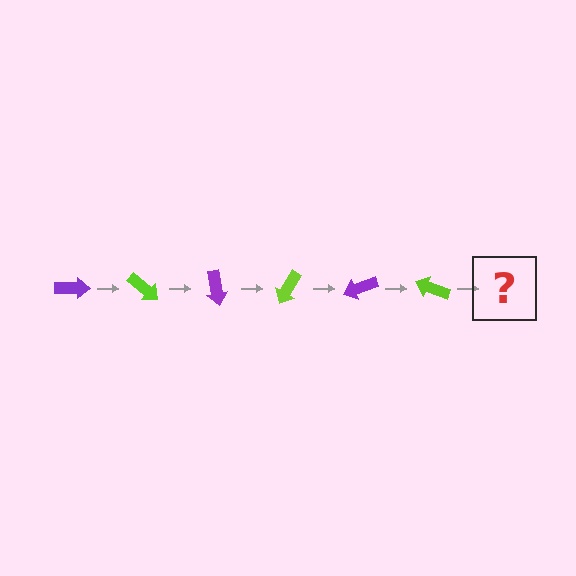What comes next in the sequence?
The next element should be a purple arrow, rotated 240 degrees from the start.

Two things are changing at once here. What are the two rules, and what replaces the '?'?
The two rules are that it rotates 40 degrees each step and the color cycles through purple and lime. The '?' should be a purple arrow, rotated 240 degrees from the start.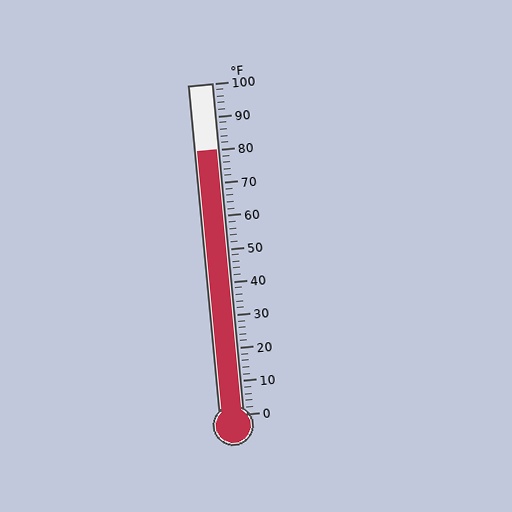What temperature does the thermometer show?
The thermometer shows approximately 80°F.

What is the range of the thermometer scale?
The thermometer scale ranges from 0°F to 100°F.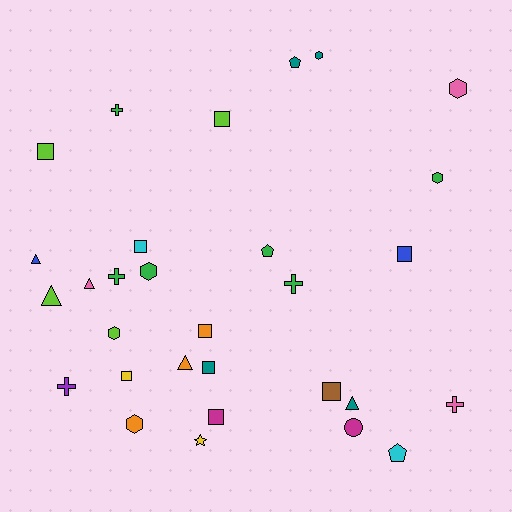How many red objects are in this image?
There are no red objects.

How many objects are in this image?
There are 30 objects.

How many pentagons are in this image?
There are 3 pentagons.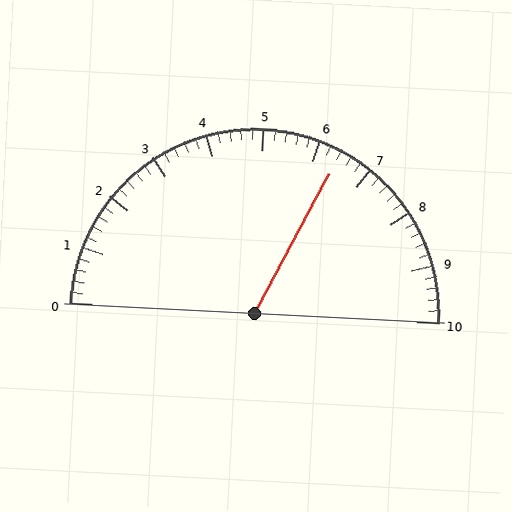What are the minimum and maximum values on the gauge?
The gauge ranges from 0 to 10.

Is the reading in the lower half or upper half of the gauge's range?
The reading is in the upper half of the range (0 to 10).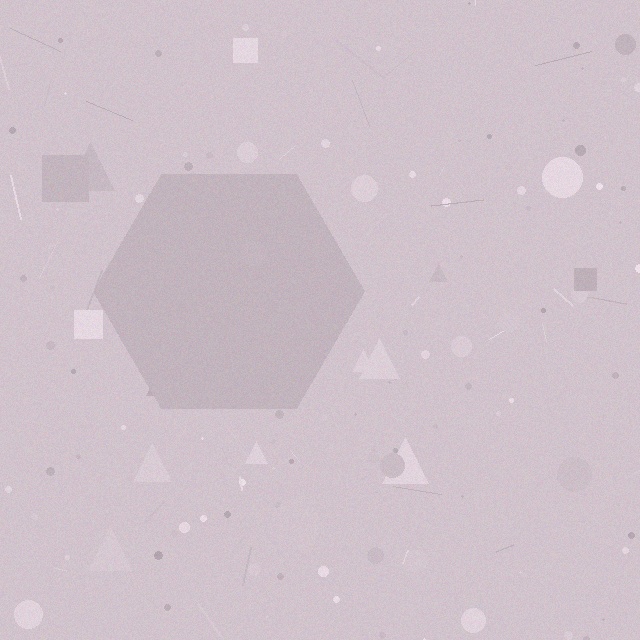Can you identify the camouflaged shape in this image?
The camouflaged shape is a hexagon.